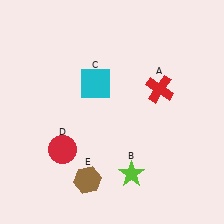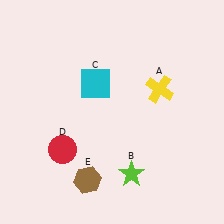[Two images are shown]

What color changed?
The cross (A) changed from red in Image 1 to yellow in Image 2.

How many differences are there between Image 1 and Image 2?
There is 1 difference between the two images.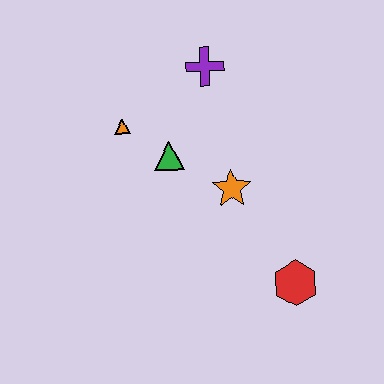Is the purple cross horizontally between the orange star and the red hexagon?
No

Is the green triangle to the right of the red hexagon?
No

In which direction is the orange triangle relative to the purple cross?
The orange triangle is to the left of the purple cross.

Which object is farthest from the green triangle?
The red hexagon is farthest from the green triangle.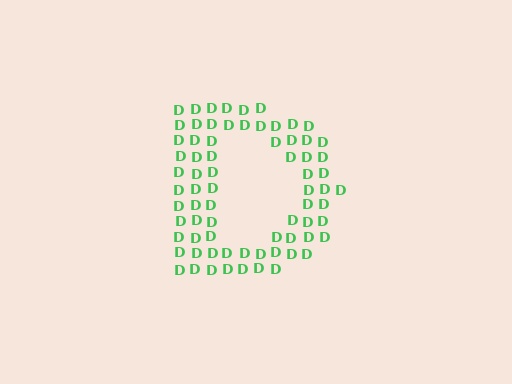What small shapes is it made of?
It is made of small letter D's.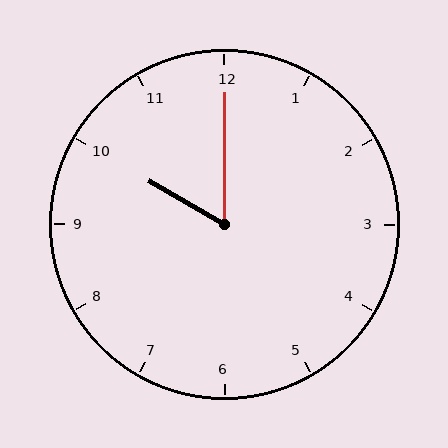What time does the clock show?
10:00.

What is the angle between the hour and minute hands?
Approximately 60 degrees.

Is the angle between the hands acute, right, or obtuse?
It is acute.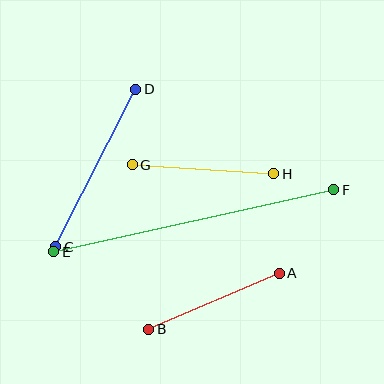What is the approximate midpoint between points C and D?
The midpoint is at approximately (96, 168) pixels.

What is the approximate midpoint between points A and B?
The midpoint is at approximately (214, 301) pixels.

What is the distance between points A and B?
The distance is approximately 142 pixels.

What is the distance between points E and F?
The distance is approximately 286 pixels.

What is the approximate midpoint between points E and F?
The midpoint is at approximately (194, 221) pixels.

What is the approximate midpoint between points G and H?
The midpoint is at approximately (203, 169) pixels.